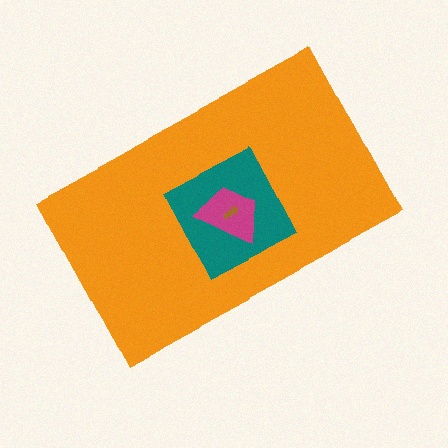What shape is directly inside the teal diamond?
The magenta trapezoid.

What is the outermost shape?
The orange rectangle.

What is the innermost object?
The brown arrow.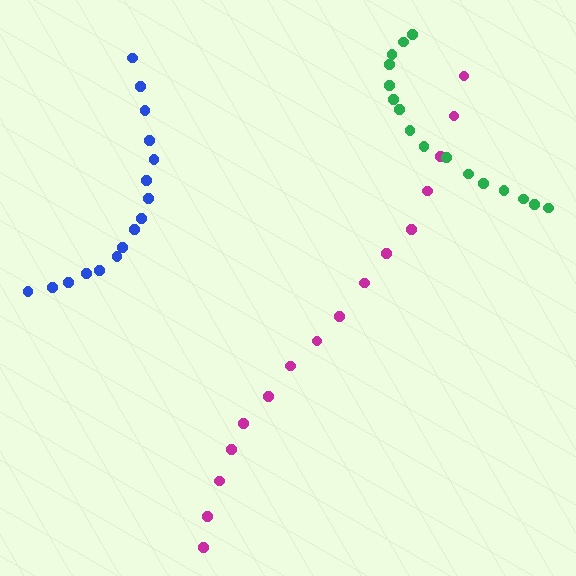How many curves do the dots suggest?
There are 3 distinct paths.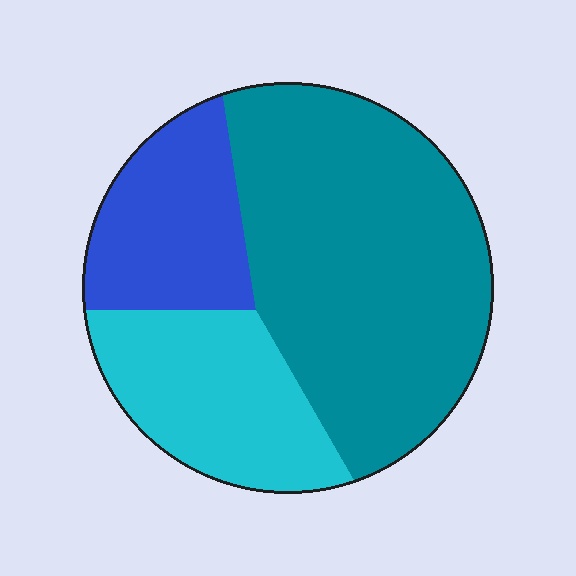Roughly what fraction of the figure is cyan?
Cyan takes up less than a quarter of the figure.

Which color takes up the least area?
Blue, at roughly 20%.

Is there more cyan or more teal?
Teal.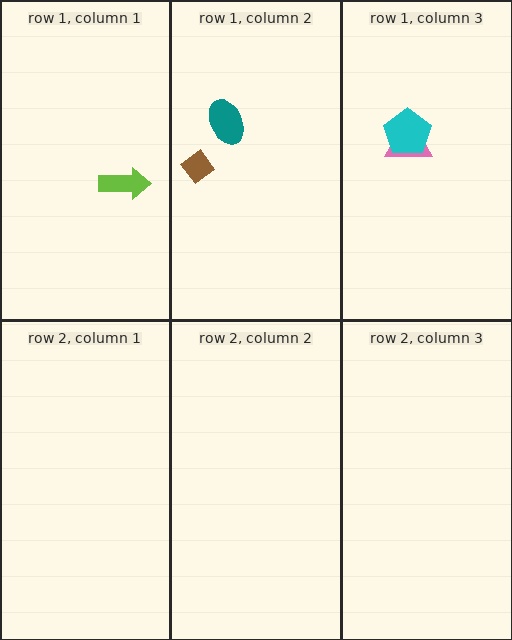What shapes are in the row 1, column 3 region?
The pink triangle, the cyan pentagon.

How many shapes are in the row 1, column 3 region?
2.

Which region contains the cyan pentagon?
The row 1, column 3 region.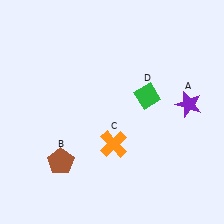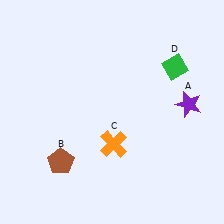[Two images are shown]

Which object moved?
The green diamond (D) moved up.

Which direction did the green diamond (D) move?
The green diamond (D) moved up.